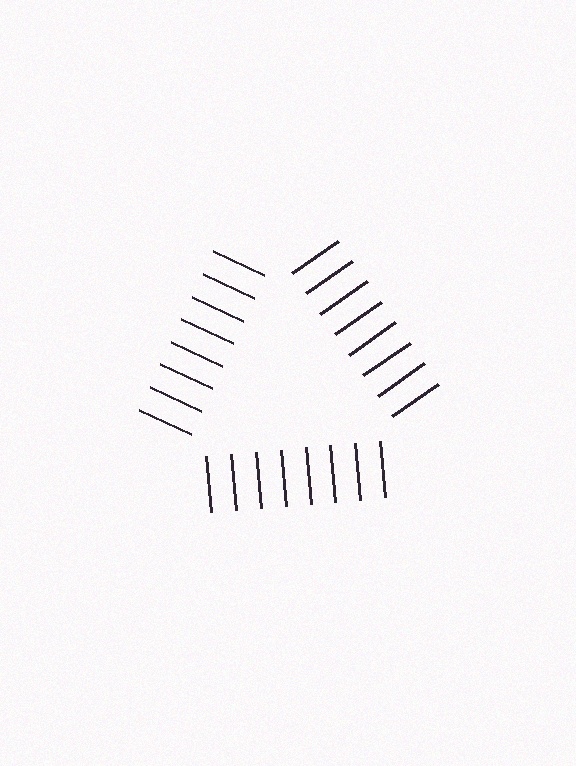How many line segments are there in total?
24 — 8 along each of the 3 edges.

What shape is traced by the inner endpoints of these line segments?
An illusory triangle — the line segments terminate on its edges but no continuous stroke is drawn.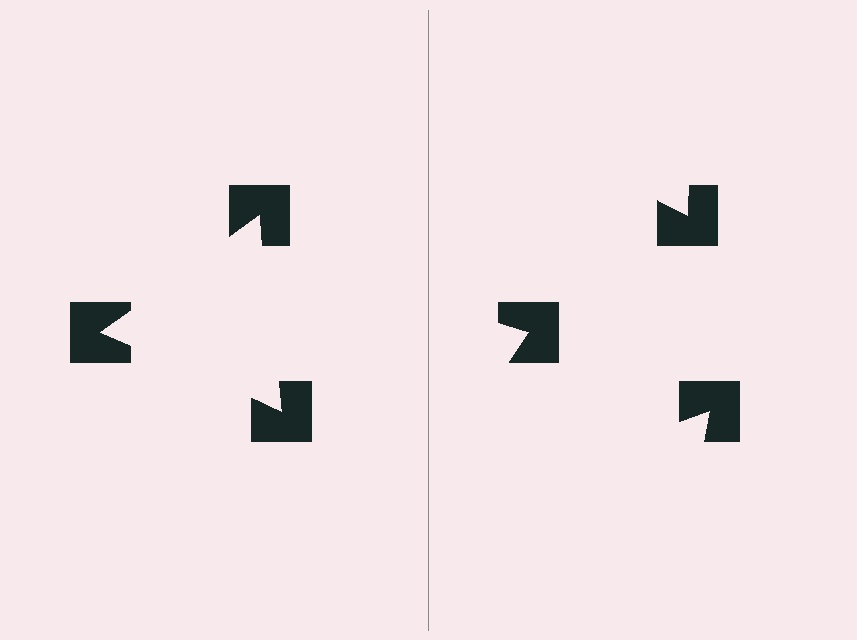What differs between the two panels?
The notched squares are positioned identically on both sides; only the wedge orientations differ. On the left they align to a triangle; on the right they are misaligned.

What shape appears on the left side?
An illusory triangle.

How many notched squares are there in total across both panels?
6 — 3 on each side.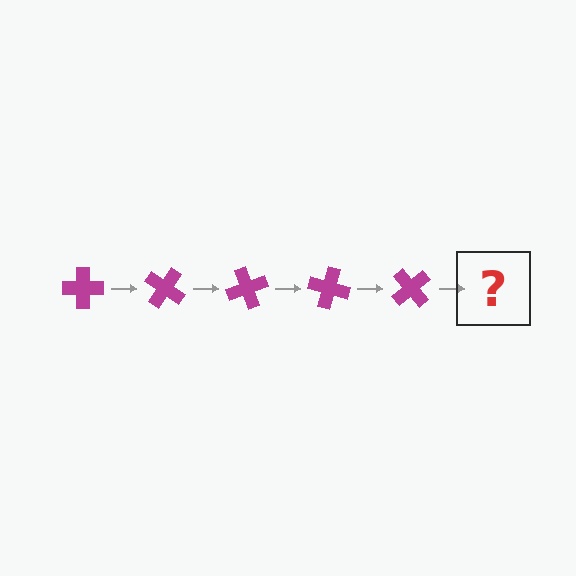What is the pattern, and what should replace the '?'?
The pattern is that the cross rotates 35 degrees each step. The '?' should be a magenta cross rotated 175 degrees.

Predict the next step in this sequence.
The next step is a magenta cross rotated 175 degrees.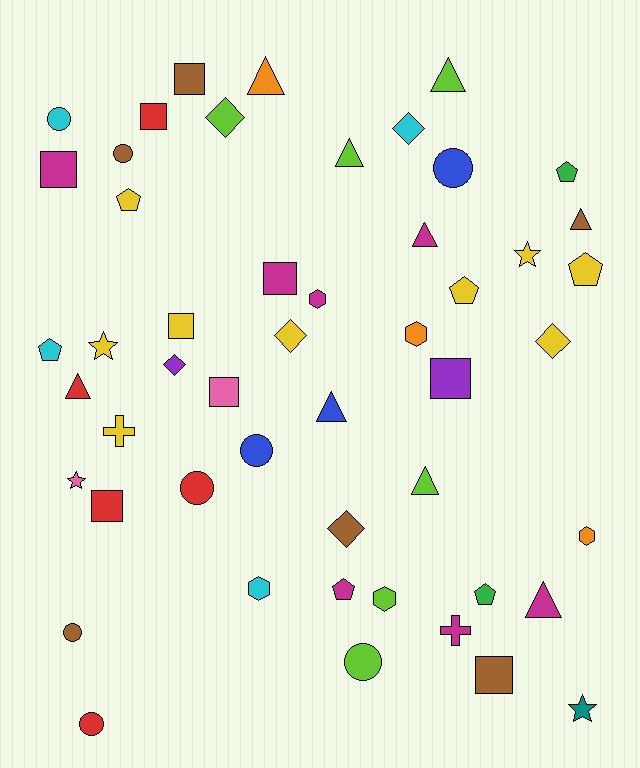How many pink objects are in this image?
There are 2 pink objects.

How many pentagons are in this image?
There are 7 pentagons.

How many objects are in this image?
There are 50 objects.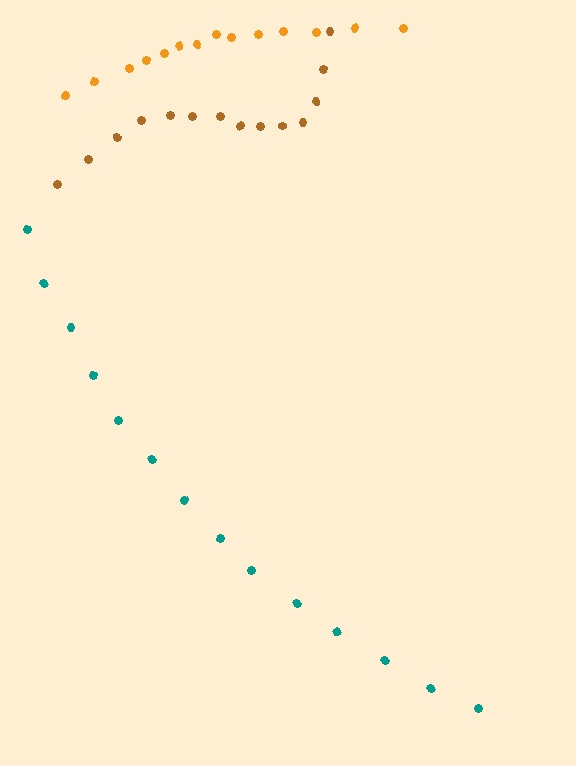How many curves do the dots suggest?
There are 3 distinct paths.